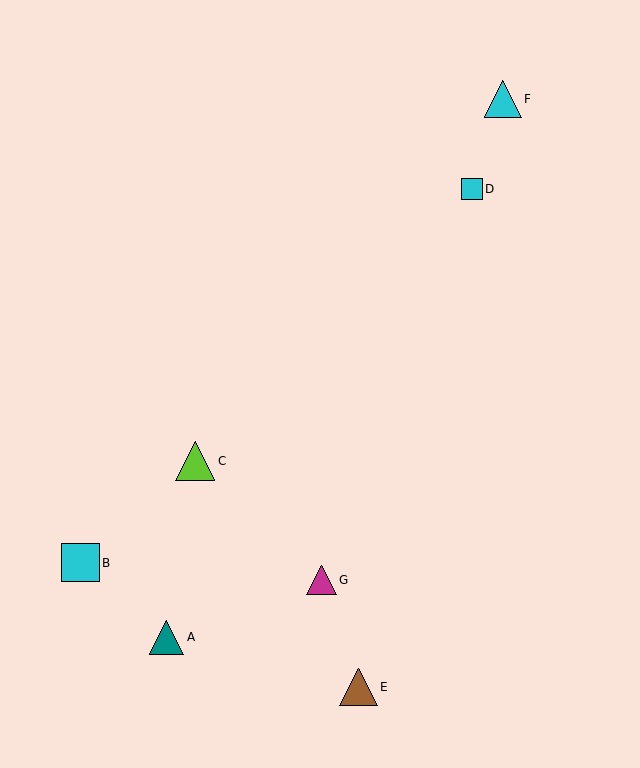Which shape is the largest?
The lime triangle (labeled C) is the largest.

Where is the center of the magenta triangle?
The center of the magenta triangle is at (321, 580).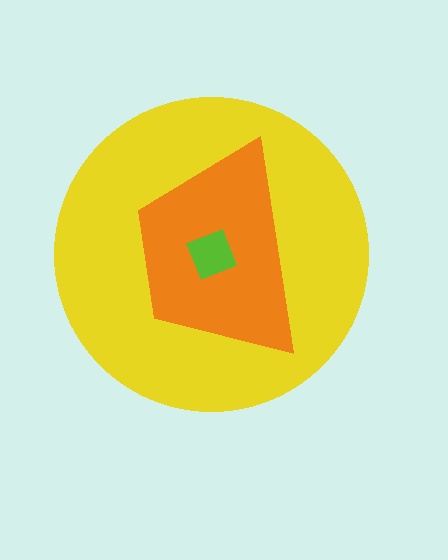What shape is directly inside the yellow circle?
The orange trapezoid.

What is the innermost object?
The lime diamond.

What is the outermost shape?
The yellow circle.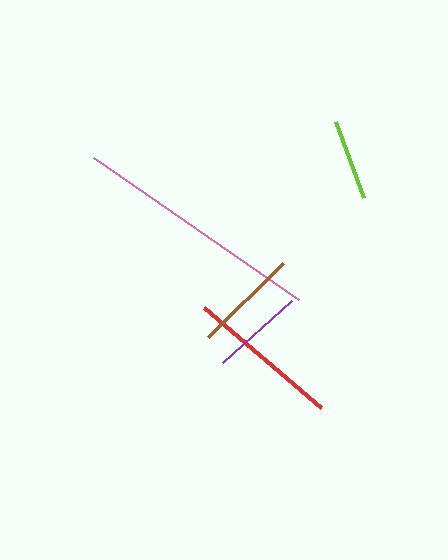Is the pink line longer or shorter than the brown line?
The pink line is longer than the brown line.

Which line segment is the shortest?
The lime line is the shortest at approximately 82 pixels.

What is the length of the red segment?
The red segment is approximately 153 pixels long.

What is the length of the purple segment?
The purple segment is approximately 92 pixels long.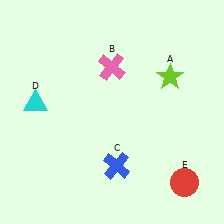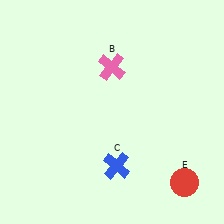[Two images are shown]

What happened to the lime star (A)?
The lime star (A) was removed in Image 2. It was in the top-right area of Image 1.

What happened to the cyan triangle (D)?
The cyan triangle (D) was removed in Image 2. It was in the top-left area of Image 1.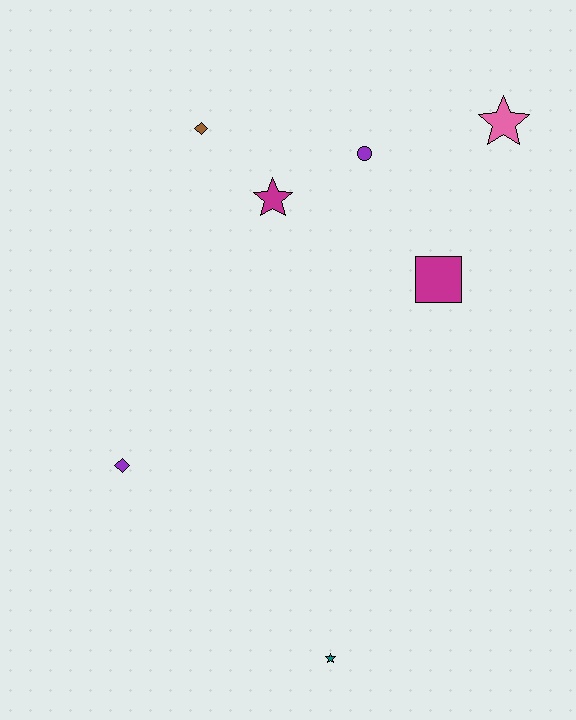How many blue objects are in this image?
There are no blue objects.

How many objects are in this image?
There are 7 objects.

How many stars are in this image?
There are 3 stars.